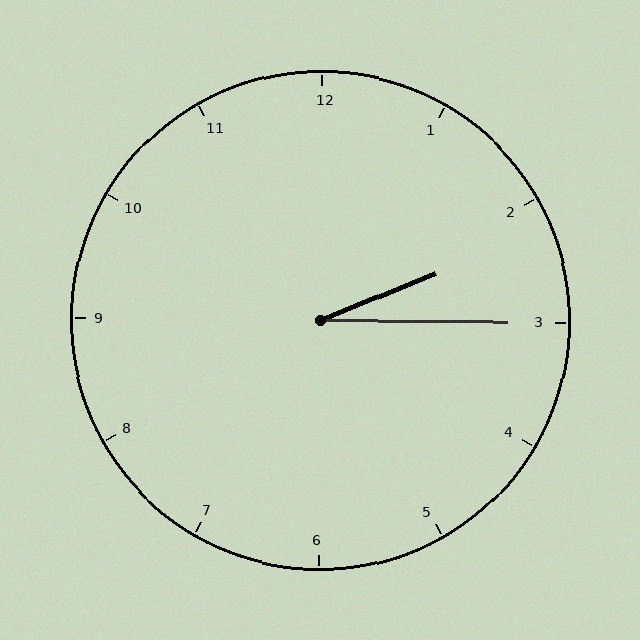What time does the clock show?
2:15.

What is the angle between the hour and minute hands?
Approximately 22 degrees.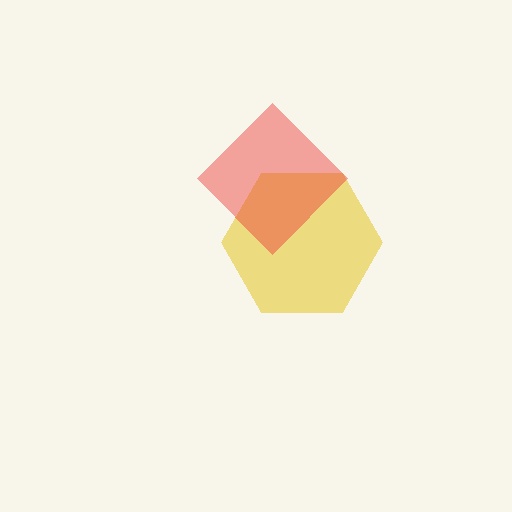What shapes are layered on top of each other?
The layered shapes are: a yellow hexagon, a red diamond.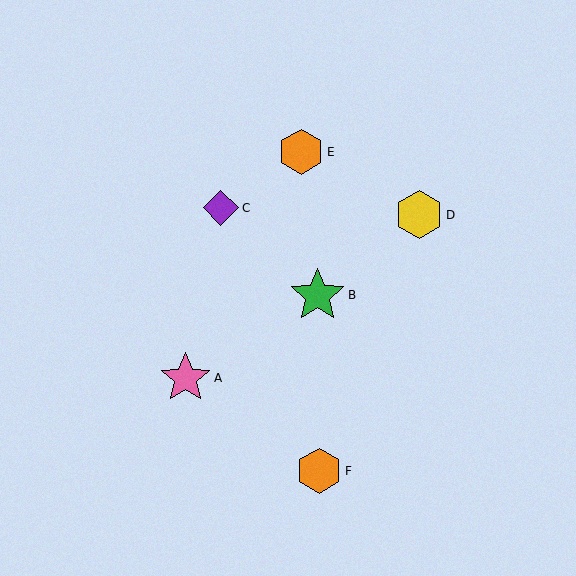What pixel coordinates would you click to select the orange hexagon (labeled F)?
Click at (319, 471) to select the orange hexagon F.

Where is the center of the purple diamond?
The center of the purple diamond is at (221, 208).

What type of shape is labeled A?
Shape A is a pink star.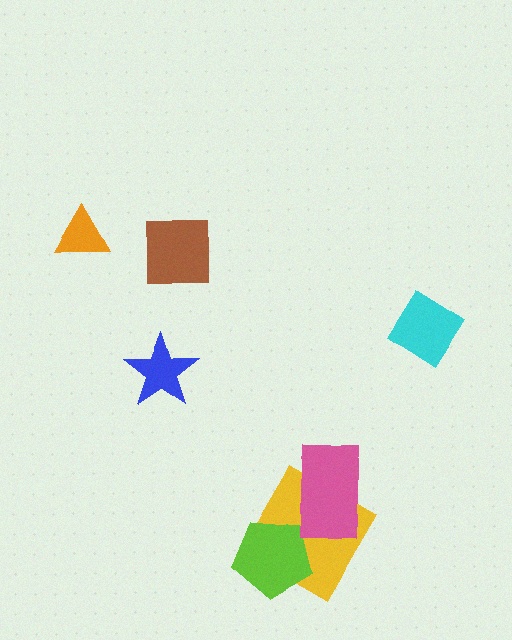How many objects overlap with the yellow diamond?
2 objects overlap with the yellow diamond.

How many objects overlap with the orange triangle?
0 objects overlap with the orange triangle.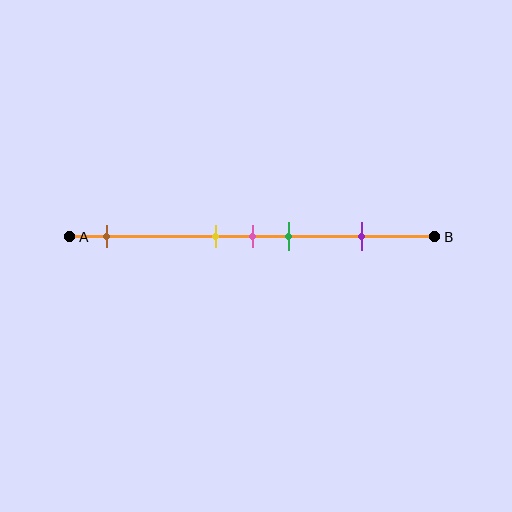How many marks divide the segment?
There are 5 marks dividing the segment.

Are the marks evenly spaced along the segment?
No, the marks are not evenly spaced.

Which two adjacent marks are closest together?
The yellow and pink marks are the closest adjacent pair.